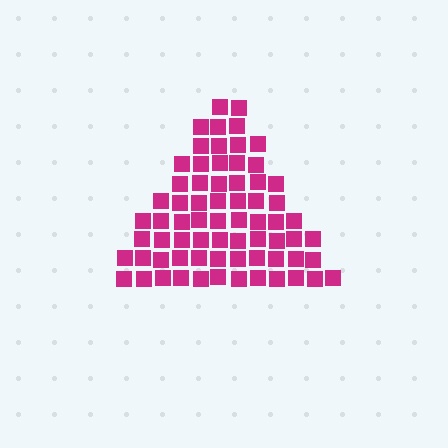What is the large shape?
The large shape is a triangle.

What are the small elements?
The small elements are squares.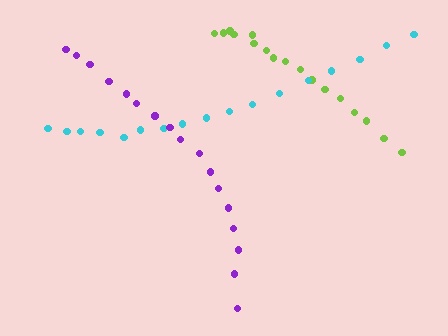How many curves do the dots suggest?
There are 3 distinct paths.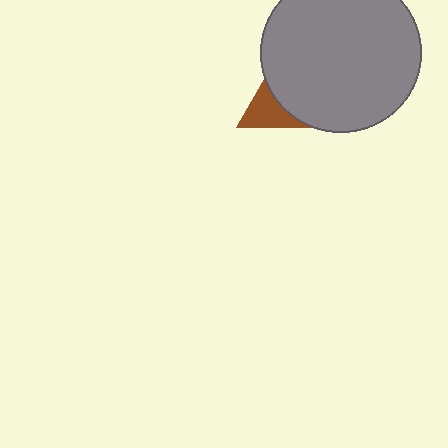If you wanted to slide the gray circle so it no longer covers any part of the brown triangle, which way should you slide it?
Slide it right — that is the most direct way to separate the two shapes.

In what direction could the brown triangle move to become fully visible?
The brown triangle could move left. That would shift it out from behind the gray circle entirely.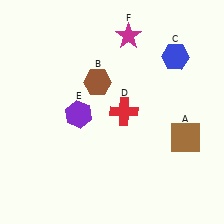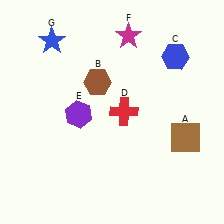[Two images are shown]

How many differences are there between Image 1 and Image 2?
There is 1 difference between the two images.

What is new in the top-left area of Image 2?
A blue star (G) was added in the top-left area of Image 2.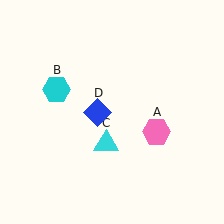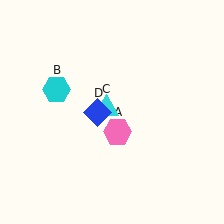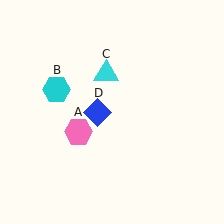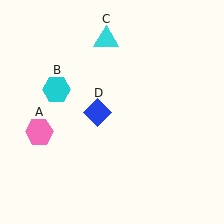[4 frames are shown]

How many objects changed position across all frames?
2 objects changed position: pink hexagon (object A), cyan triangle (object C).